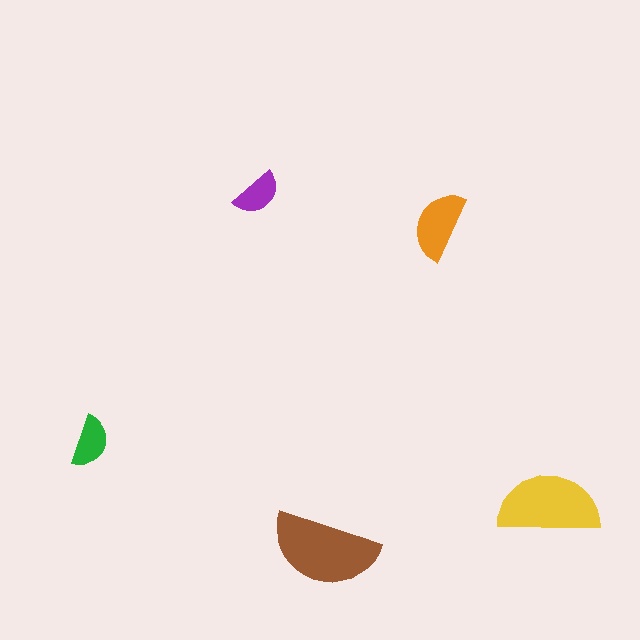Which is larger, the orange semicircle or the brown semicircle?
The brown one.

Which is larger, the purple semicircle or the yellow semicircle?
The yellow one.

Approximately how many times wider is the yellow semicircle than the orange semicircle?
About 1.5 times wider.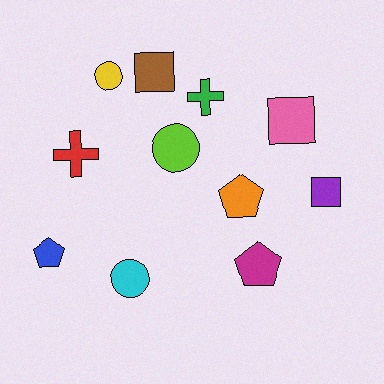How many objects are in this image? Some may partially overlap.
There are 11 objects.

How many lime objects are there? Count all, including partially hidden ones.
There is 1 lime object.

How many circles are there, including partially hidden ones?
There are 3 circles.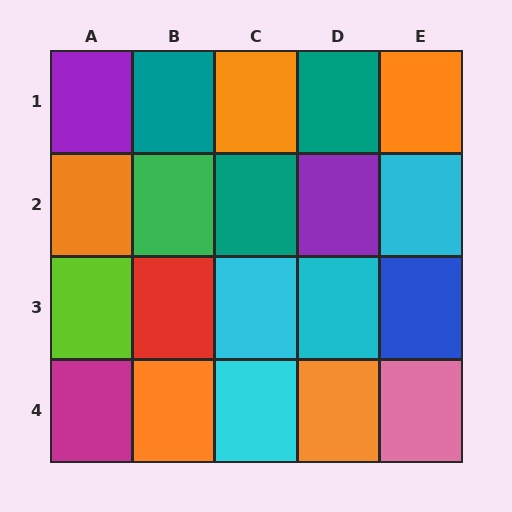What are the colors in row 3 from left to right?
Lime, red, cyan, cyan, blue.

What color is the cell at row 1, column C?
Orange.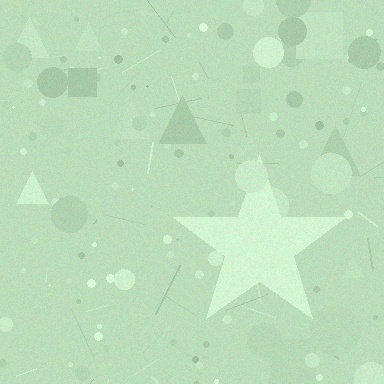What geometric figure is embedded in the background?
A star is embedded in the background.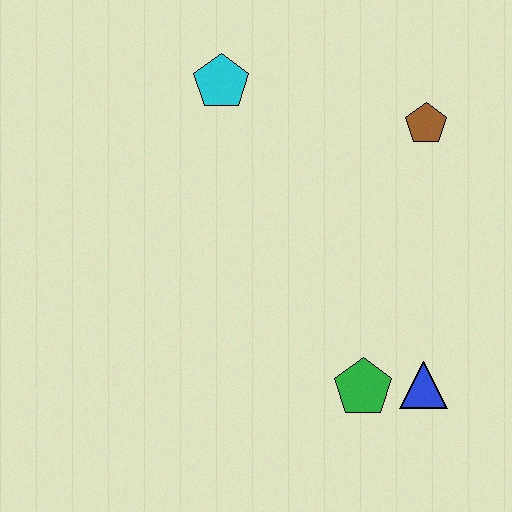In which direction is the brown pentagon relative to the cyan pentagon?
The brown pentagon is to the right of the cyan pentagon.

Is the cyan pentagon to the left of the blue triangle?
Yes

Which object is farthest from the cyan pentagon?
The blue triangle is farthest from the cyan pentagon.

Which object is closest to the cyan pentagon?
The brown pentagon is closest to the cyan pentagon.